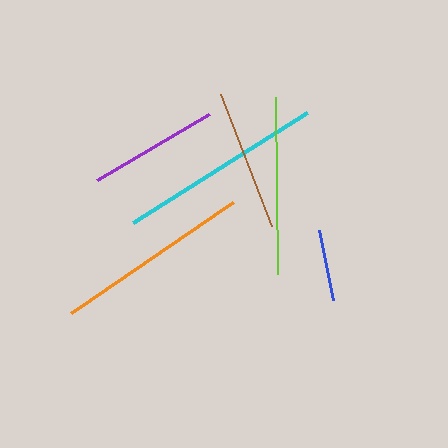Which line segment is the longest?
The cyan line is the longest at approximately 206 pixels.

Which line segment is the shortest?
The blue line is the shortest at approximately 71 pixels.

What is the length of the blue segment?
The blue segment is approximately 71 pixels long.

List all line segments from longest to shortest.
From longest to shortest: cyan, orange, lime, brown, purple, blue.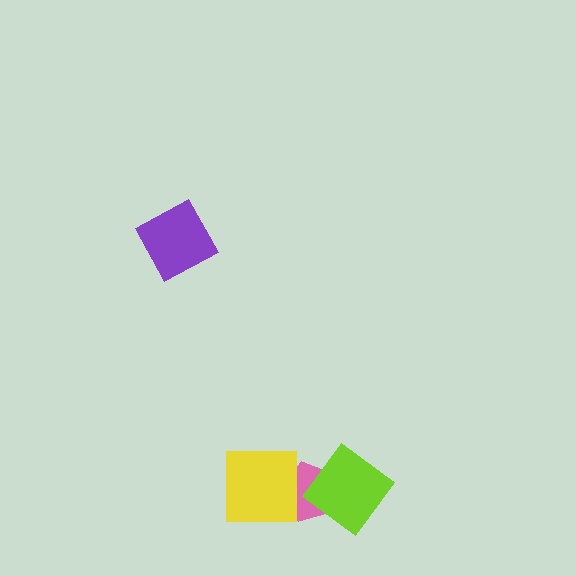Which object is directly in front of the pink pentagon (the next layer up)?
The lime diamond is directly in front of the pink pentagon.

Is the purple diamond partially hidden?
No, no other shape covers it.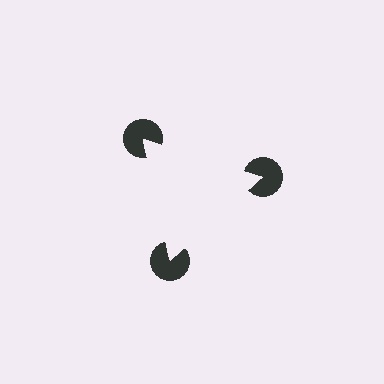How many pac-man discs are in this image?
There are 3 — one at each vertex of the illusory triangle.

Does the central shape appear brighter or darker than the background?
It typically appears slightly brighter than the background, even though no actual brightness change is drawn.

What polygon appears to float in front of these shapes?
An illusory triangle — its edges are inferred from the aligned wedge cuts in the pac-man discs, not physically drawn.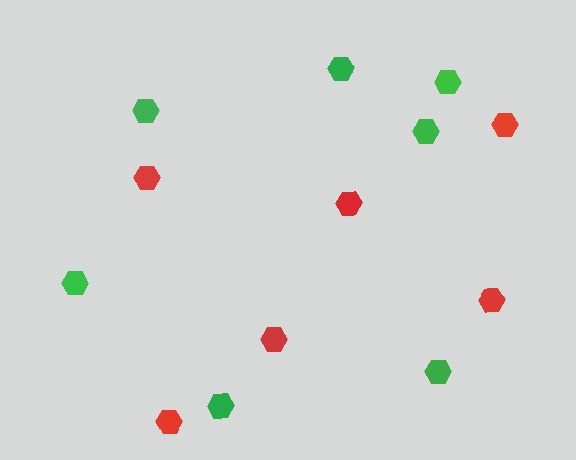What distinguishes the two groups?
There are 2 groups: one group of red hexagons (6) and one group of green hexagons (7).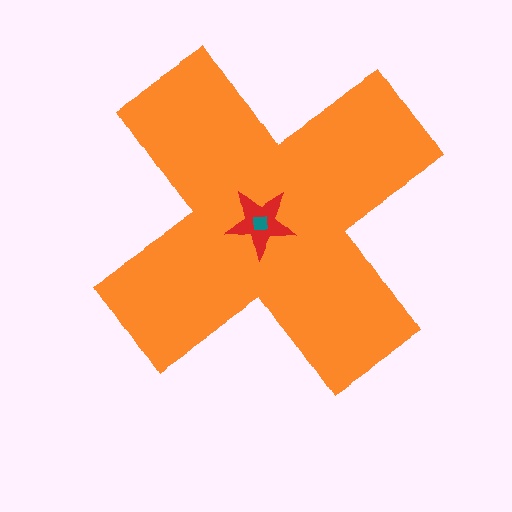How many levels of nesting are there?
3.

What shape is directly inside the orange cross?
The red star.